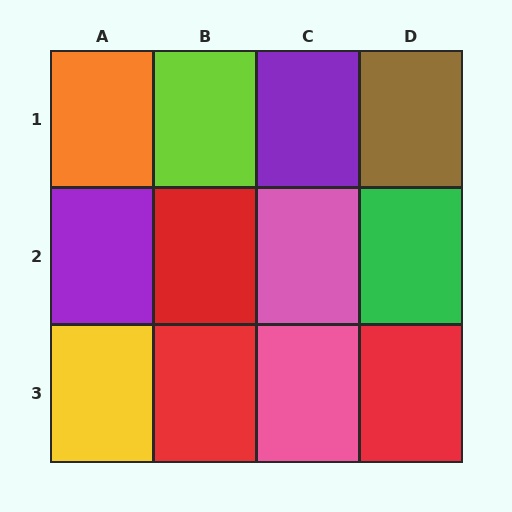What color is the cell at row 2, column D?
Green.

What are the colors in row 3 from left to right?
Yellow, red, pink, red.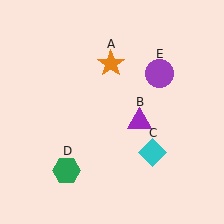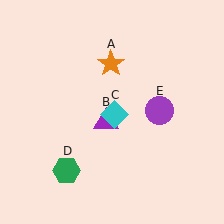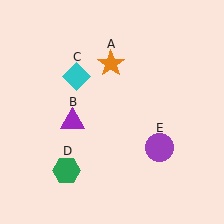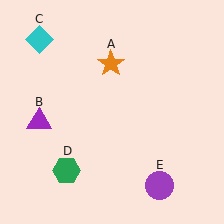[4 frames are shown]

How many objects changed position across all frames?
3 objects changed position: purple triangle (object B), cyan diamond (object C), purple circle (object E).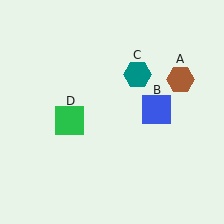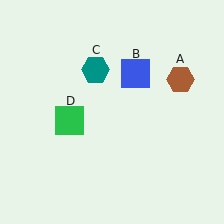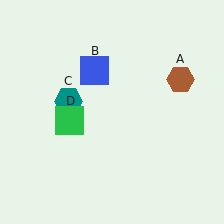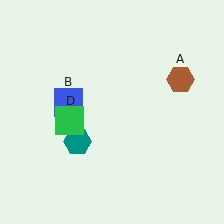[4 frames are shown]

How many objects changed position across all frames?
2 objects changed position: blue square (object B), teal hexagon (object C).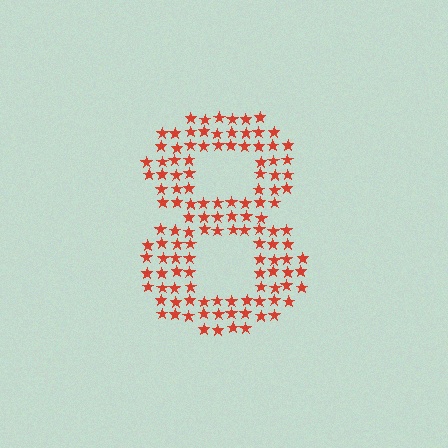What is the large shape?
The large shape is the digit 8.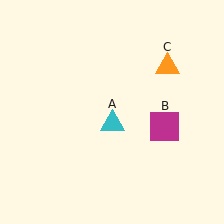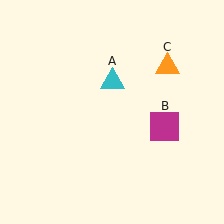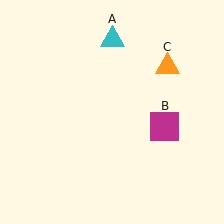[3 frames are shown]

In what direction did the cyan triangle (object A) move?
The cyan triangle (object A) moved up.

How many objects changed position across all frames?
1 object changed position: cyan triangle (object A).